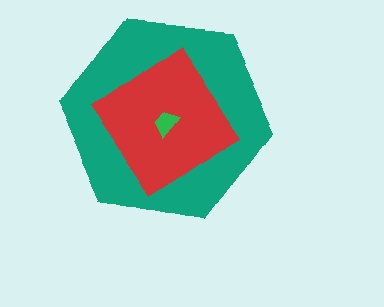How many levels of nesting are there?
3.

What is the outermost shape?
The teal hexagon.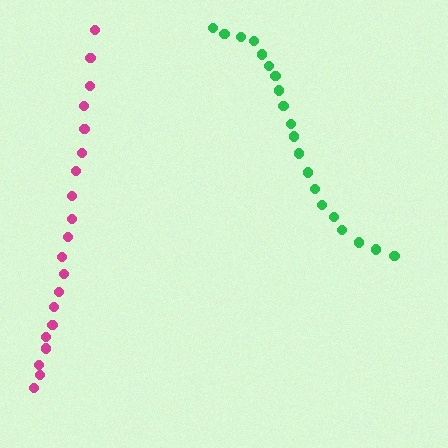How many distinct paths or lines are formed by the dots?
There are 2 distinct paths.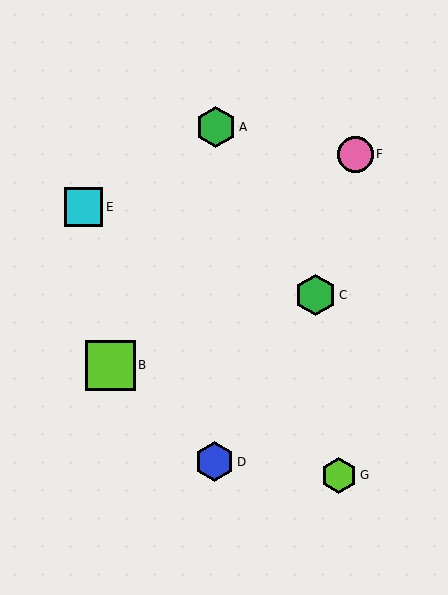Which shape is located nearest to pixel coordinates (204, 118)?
The green hexagon (labeled A) at (216, 127) is nearest to that location.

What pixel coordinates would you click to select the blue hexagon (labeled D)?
Click at (215, 462) to select the blue hexagon D.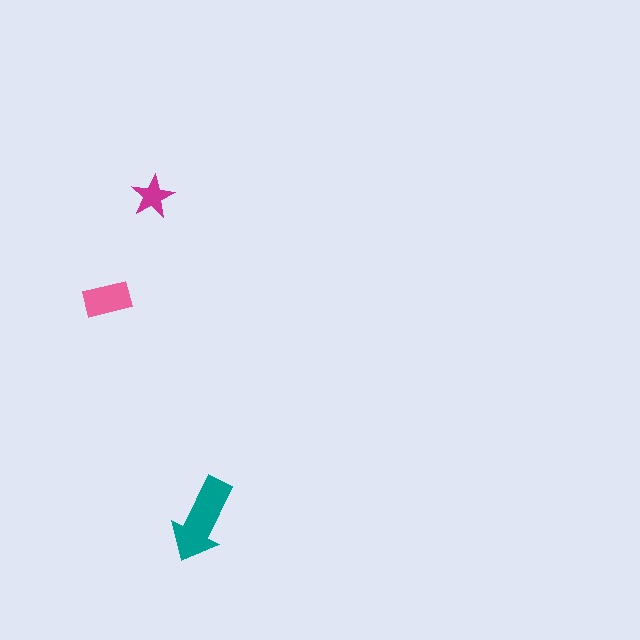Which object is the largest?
The teal arrow.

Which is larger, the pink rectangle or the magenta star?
The pink rectangle.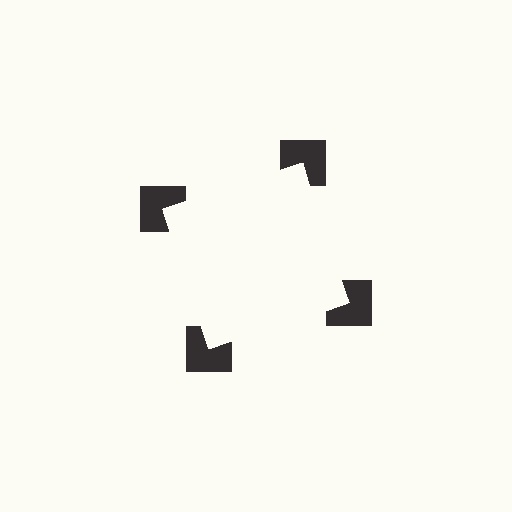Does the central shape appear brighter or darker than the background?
It typically appears slightly brighter than the background, even though no actual brightness change is drawn.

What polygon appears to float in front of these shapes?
An illusory square — its edges are inferred from the aligned wedge cuts in the notched squares, not physically drawn.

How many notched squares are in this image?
There are 4 — one at each vertex of the illusory square.